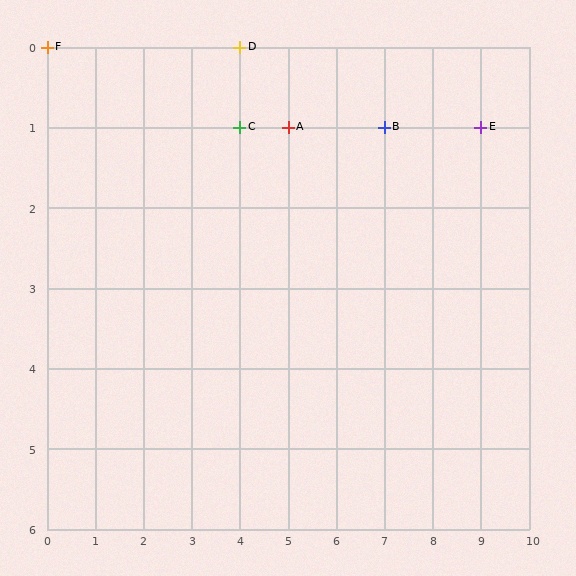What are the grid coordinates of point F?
Point F is at grid coordinates (0, 0).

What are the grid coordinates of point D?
Point D is at grid coordinates (4, 0).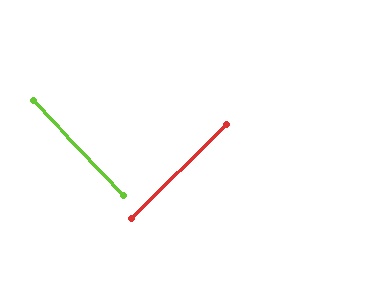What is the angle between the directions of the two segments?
Approximately 89 degrees.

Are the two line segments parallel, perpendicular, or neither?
Perpendicular — they meet at approximately 89°.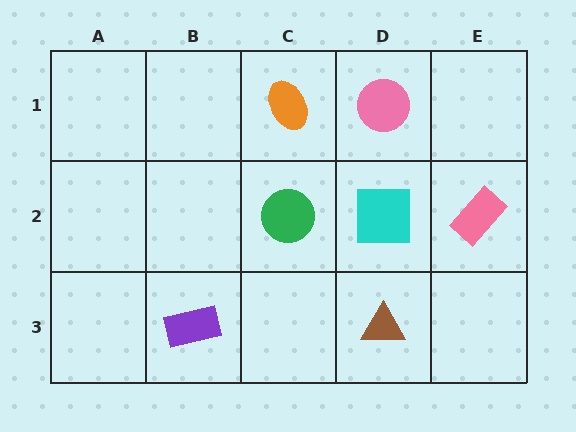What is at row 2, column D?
A cyan square.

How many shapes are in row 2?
3 shapes.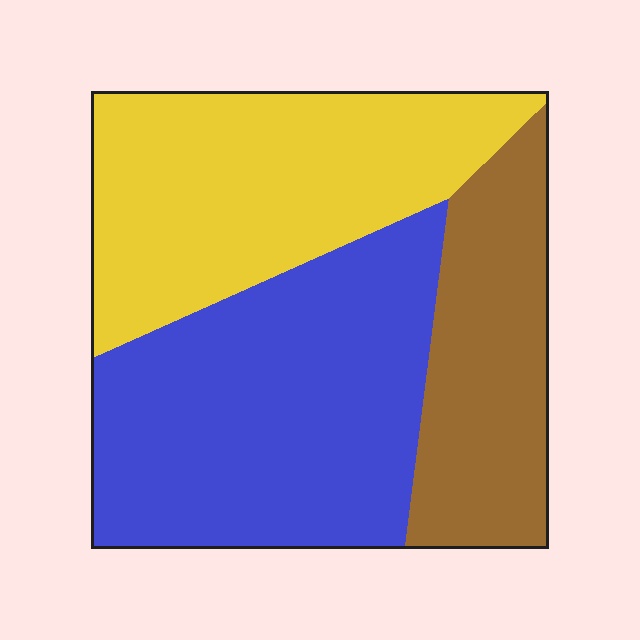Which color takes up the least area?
Brown, at roughly 25%.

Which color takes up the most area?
Blue, at roughly 40%.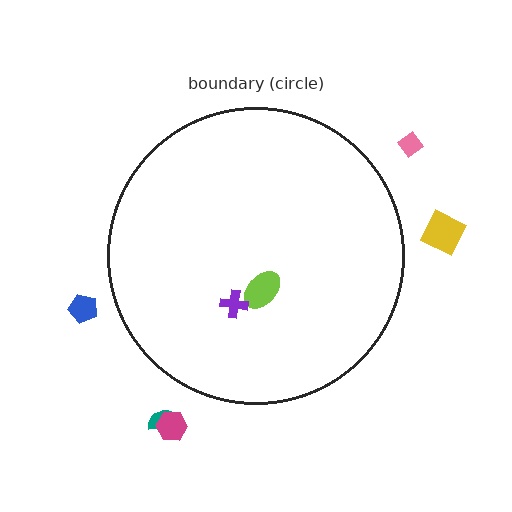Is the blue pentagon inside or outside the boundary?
Outside.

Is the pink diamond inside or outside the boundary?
Outside.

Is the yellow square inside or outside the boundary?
Outside.